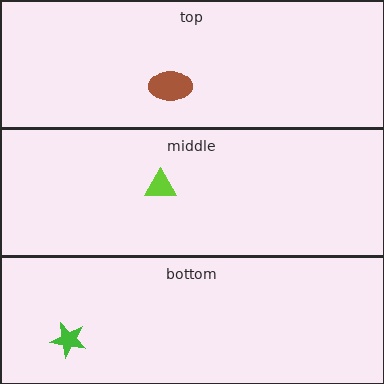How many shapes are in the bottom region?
1.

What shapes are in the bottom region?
The green star.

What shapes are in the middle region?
The lime triangle.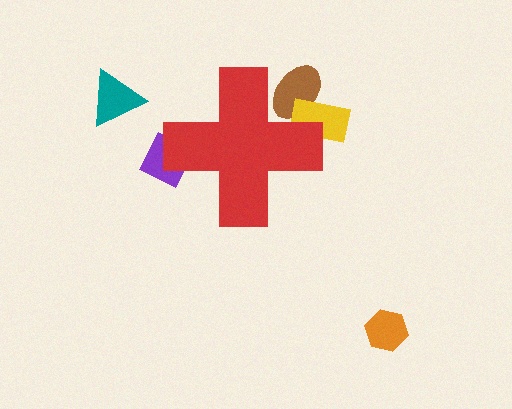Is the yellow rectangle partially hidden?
Yes, the yellow rectangle is partially hidden behind the red cross.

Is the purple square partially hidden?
Yes, the purple square is partially hidden behind the red cross.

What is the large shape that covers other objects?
A red cross.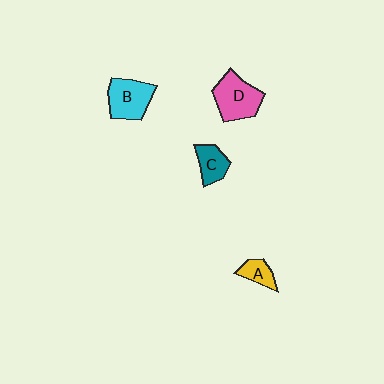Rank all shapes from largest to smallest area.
From largest to smallest: D (pink), B (cyan), C (teal), A (yellow).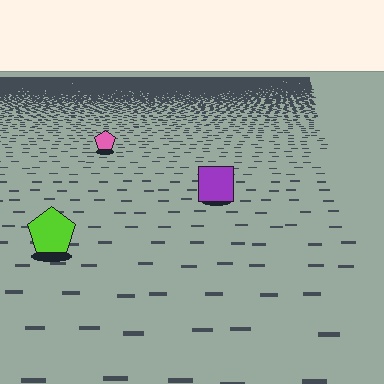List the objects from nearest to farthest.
From nearest to farthest: the lime pentagon, the purple square, the pink pentagon.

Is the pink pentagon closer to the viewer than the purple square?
No. The purple square is closer — you can tell from the texture gradient: the ground texture is coarser near it.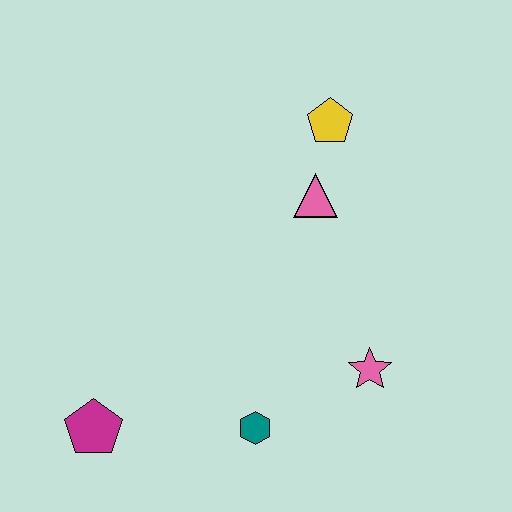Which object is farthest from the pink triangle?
The magenta pentagon is farthest from the pink triangle.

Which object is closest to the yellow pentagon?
The pink triangle is closest to the yellow pentagon.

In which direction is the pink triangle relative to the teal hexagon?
The pink triangle is above the teal hexagon.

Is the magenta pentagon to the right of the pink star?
No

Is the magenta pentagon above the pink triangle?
No